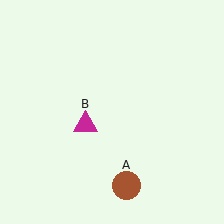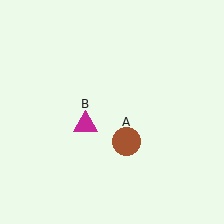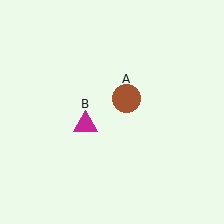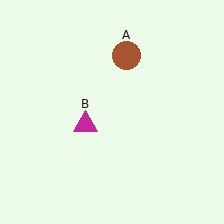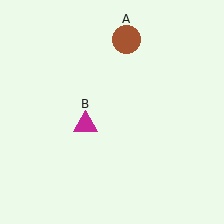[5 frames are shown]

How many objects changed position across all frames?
1 object changed position: brown circle (object A).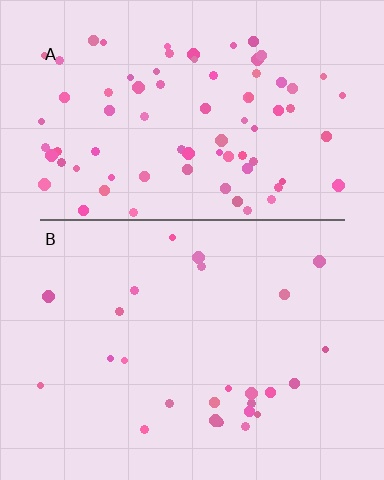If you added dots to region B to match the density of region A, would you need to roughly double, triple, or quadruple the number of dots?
Approximately triple.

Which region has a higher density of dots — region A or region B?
A (the top).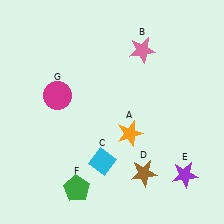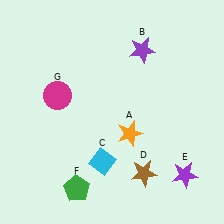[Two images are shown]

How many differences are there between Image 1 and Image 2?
There is 1 difference between the two images.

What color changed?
The star (B) changed from pink in Image 1 to purple in Image 2.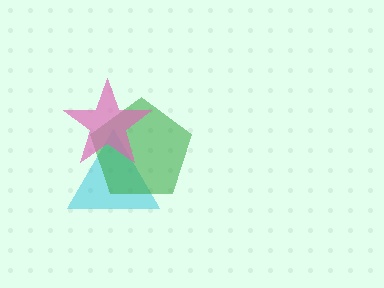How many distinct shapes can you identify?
There are 3 distinct shapes: a cyan triangle, a green pentagon, a pink star.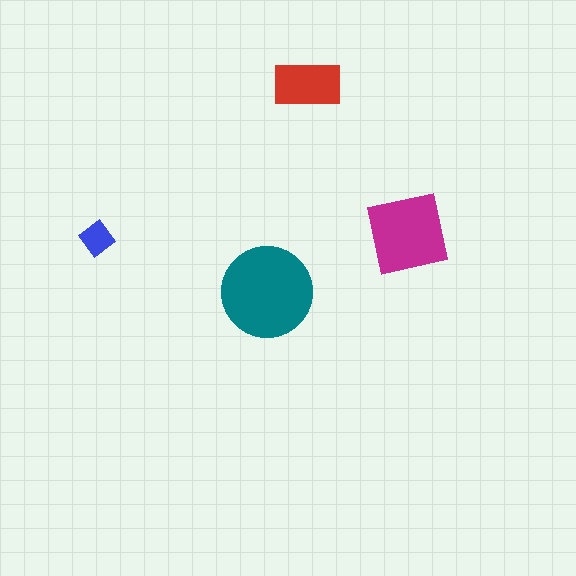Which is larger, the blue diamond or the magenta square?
The magenta square.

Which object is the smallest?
The blue diamond.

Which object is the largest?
The teal circle.